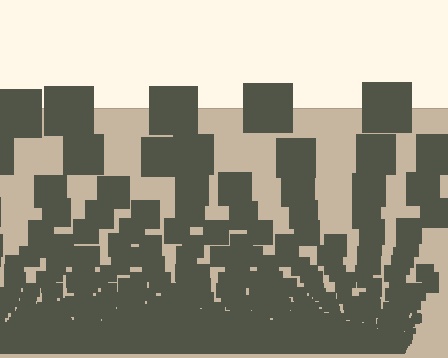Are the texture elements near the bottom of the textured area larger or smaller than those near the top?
Smaller. The gradient is inverted — elements near the bottom are smaller and denser.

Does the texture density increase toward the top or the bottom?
Density increases toward the bottom.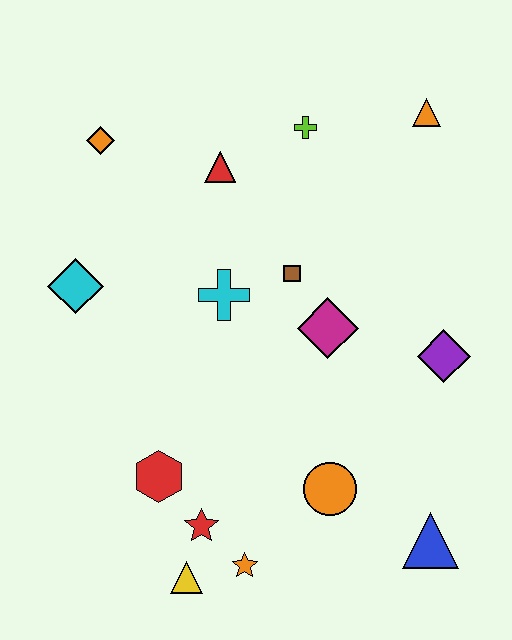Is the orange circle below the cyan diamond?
Yes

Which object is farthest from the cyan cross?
The blue triangle is farthest from the cyan cross.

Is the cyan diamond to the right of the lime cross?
No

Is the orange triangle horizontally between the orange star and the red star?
No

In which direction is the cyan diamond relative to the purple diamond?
The cyan diamond is to the left of the purple diamond.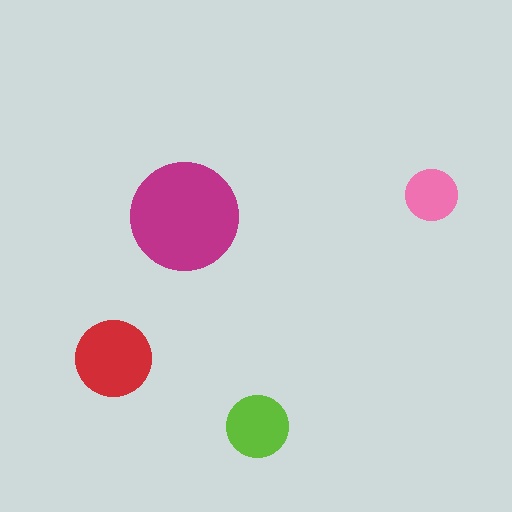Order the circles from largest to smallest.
the magenta one, the red one, the lime one, the pink one.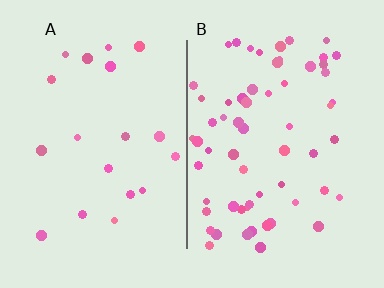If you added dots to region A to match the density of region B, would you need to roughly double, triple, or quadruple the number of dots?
Approximately triple.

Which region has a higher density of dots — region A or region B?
B (the right).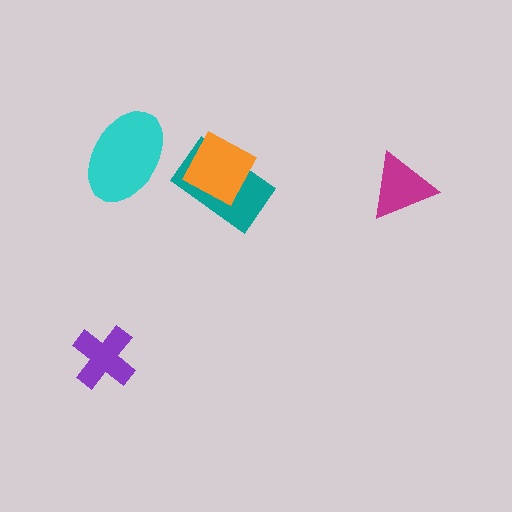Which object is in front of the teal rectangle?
The orange diamond is in front of the teal rectangle.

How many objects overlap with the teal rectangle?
1 object overlaps with the teal rectangle.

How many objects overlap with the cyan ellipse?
0 objects overlap with the cyan ellipse.